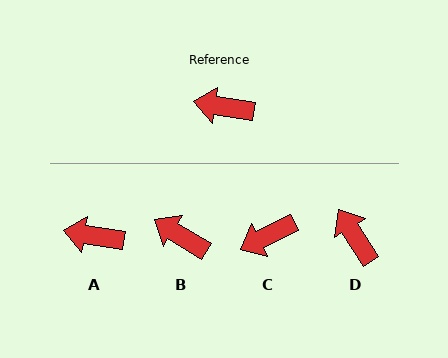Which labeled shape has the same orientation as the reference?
A.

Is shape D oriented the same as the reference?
No, it is off by about 49 degrees.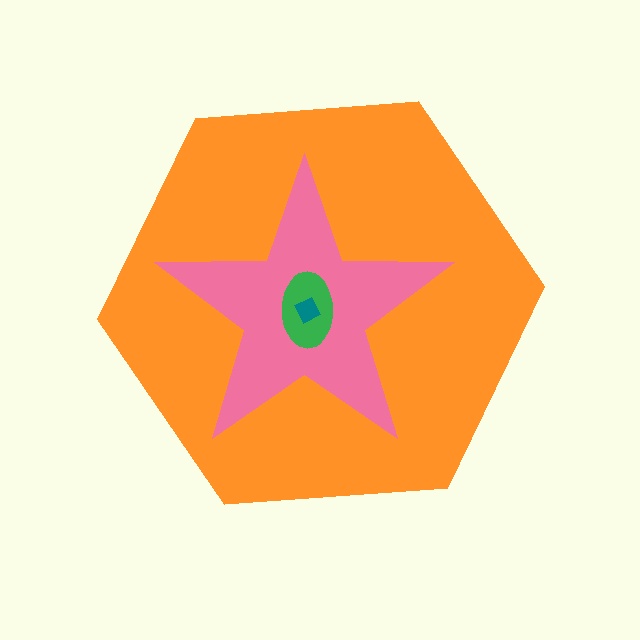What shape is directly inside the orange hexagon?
The pink star.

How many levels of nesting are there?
4.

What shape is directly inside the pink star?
The green ellipse.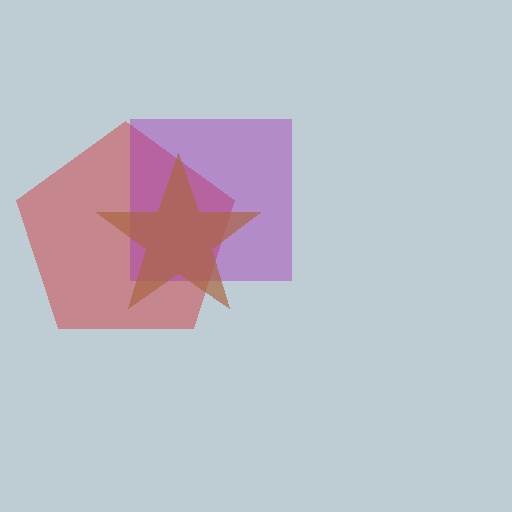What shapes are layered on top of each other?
The layered shapes are: a red pentagon, a purple square, a brown star.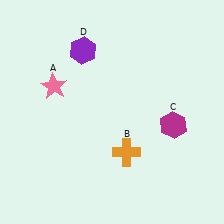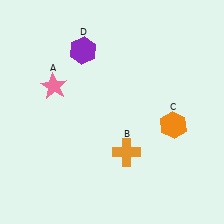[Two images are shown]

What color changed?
The hexagon (C) changed from magenta in Image 1 to orange in Image 2.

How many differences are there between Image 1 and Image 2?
There is 1 difference between the two images.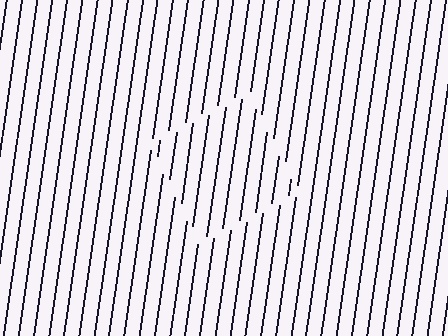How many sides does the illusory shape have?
4 sides — the line-ends trace a square.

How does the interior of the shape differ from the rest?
The interior of the shape contains the same grating, shifted by half a period — the contour is defined by the phase discontinuity where line-ends from the inner and outer gratings abut.